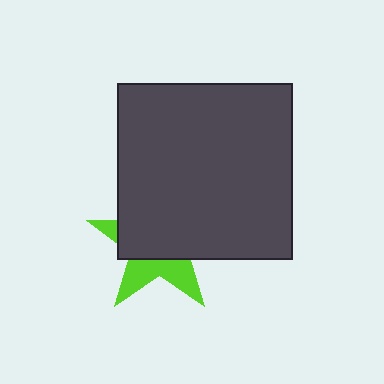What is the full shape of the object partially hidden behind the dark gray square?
The partially hidden object is a lime star.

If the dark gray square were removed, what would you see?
You would see the complete lime star.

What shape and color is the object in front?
The object in front is a dark gray square.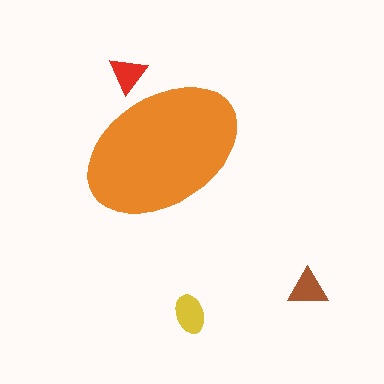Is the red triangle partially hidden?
Yes, the red triangle is partially hidden behind the orange ellipse.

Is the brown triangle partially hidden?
No, the brown triangle is fully visible.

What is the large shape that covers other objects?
An orange ellipse.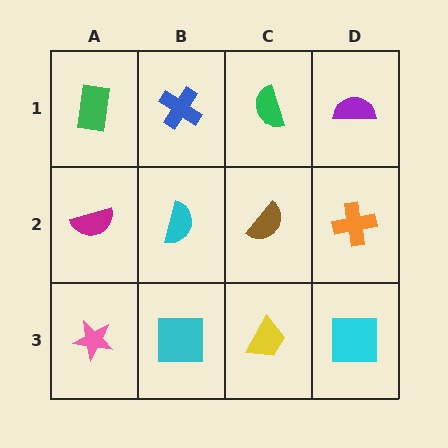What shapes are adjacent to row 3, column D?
An orange cross (row 2, column D), a yellow trapezoid (row 3, column C).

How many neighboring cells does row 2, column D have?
3.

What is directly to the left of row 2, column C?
A cyan semicircle.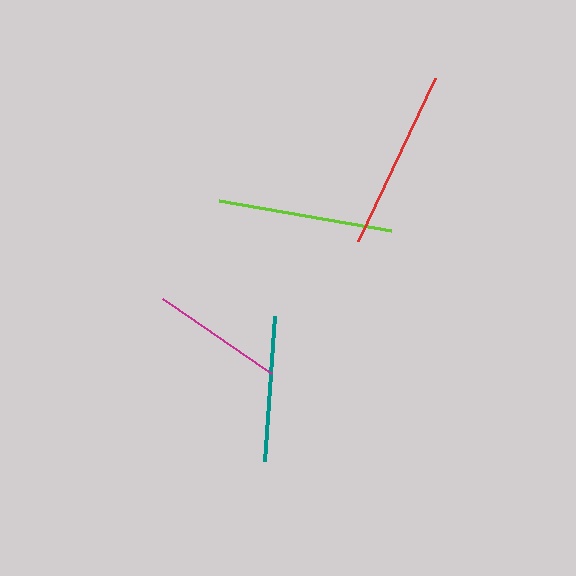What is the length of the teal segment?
The teal segment is approximately 146 pixels long.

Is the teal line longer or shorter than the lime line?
The lime line is longer than the teal line.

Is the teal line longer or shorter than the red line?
The red line is longer than the teal line.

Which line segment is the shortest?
The magenta line is the shortest at approximately 132 pixels.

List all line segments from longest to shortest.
From longest to shortest: red, lime, teal, magenta.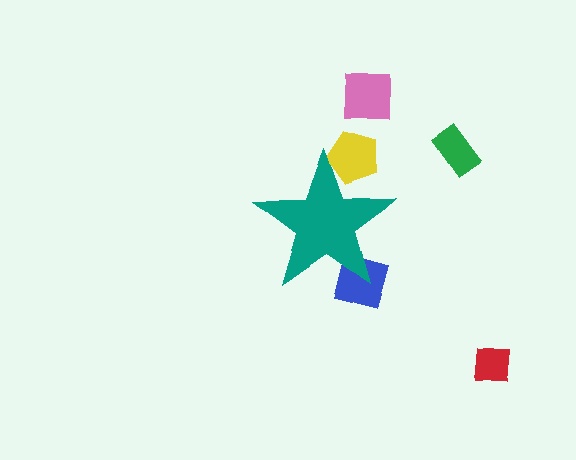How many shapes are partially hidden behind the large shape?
2 shapes are partially hidden.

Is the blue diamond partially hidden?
Yes, the blue diamond is partially hidden behind the teal star.